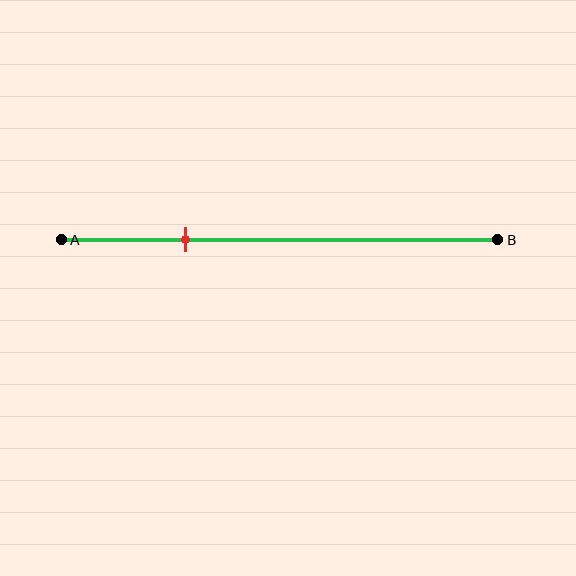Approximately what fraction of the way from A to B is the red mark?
The red mark is approximately 30% of the way from A to B.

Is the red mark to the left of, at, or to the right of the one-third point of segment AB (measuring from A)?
The red mark is to the left of the one-third point of segment AB.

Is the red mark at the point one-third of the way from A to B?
No, the mark is at about 30% from A, not at the 33% one-third point.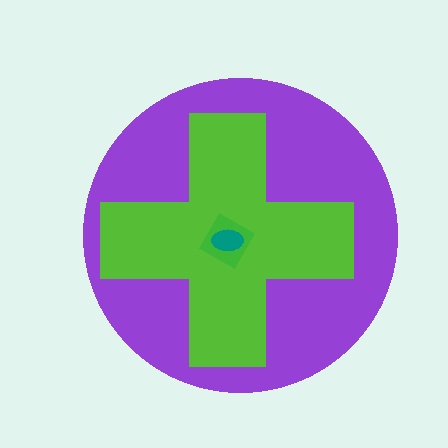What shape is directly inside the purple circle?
The lime cross.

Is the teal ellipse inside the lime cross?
Yes.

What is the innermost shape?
The teal ellipse.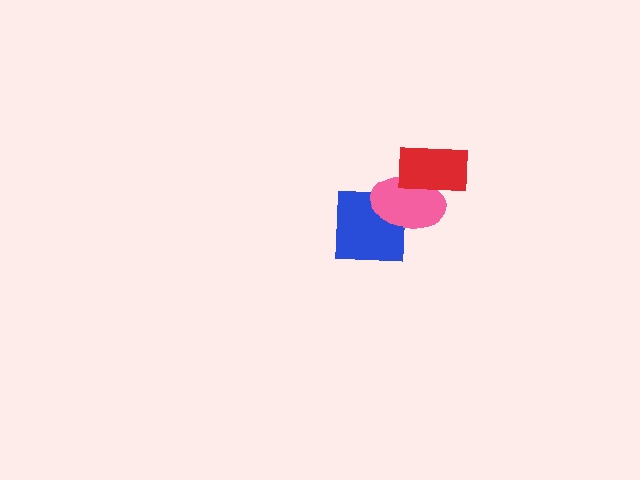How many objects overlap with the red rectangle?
1 object overlaps with the red rectangle.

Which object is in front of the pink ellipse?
The red rectangle is in front of the pink ellipse.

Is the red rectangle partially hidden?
No, no other shape covers it.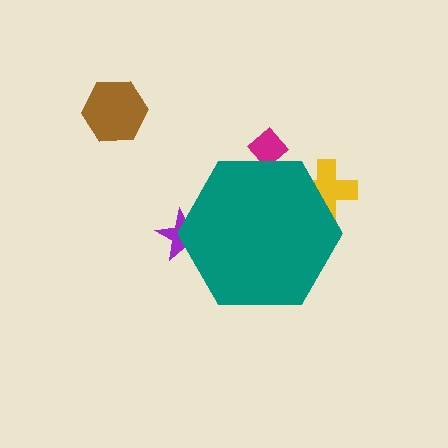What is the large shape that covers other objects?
A teal hexagon.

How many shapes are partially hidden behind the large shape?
3 shapes are partially hidden.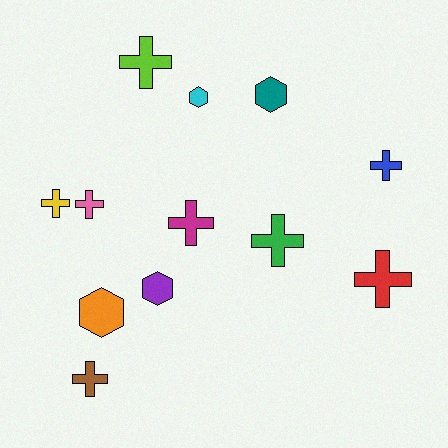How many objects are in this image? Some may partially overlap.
There are 12 objects.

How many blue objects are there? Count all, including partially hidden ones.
There is 1 blue object.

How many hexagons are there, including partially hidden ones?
There are 4 hexagons.